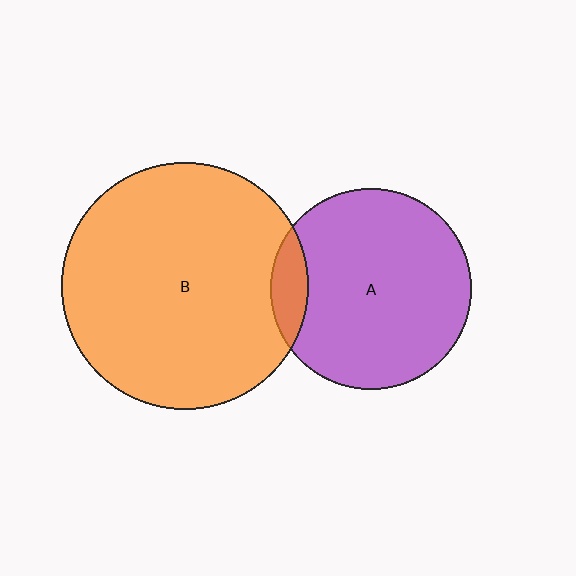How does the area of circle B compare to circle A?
Approximately 1.5 times.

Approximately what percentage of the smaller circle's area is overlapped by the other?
Approximately 10%.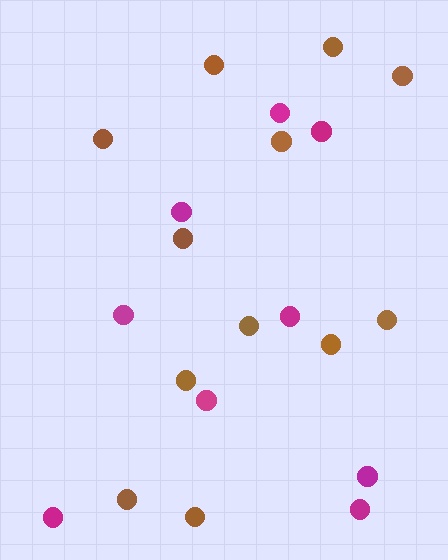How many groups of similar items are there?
There are 2 groups: one group of brown circles (12) and one group of magenta circles (9).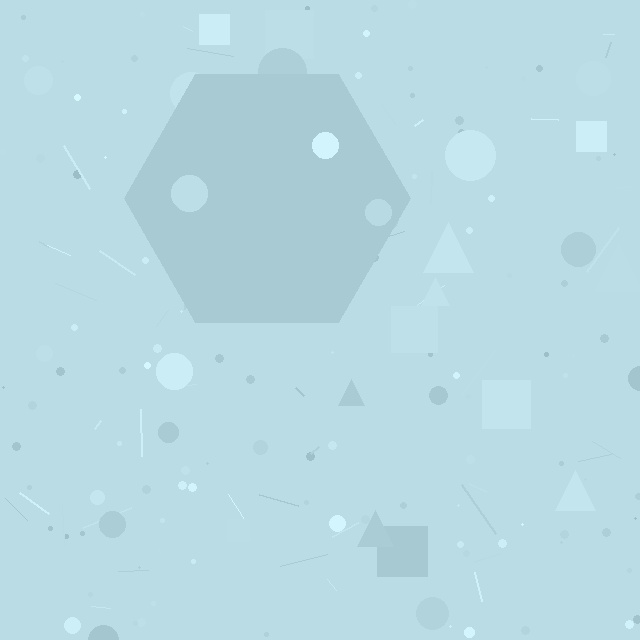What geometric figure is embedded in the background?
A hexagon is embedded in the background.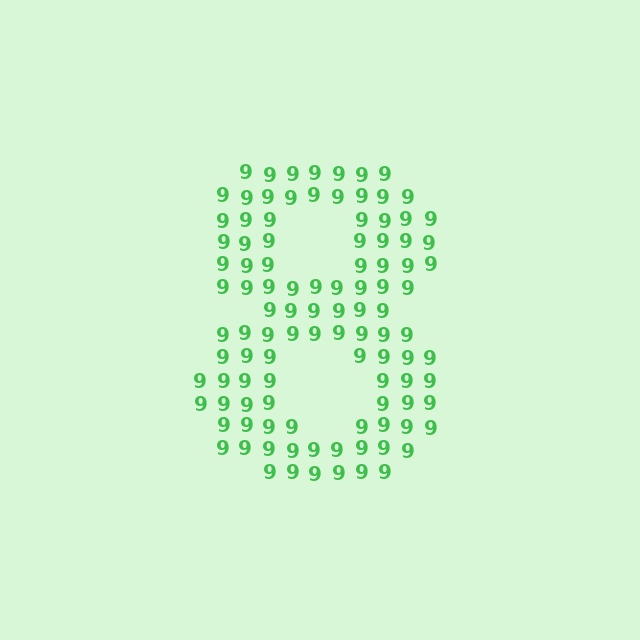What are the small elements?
The small elements are digit 9's.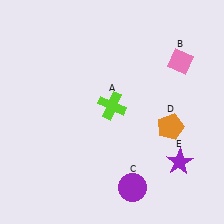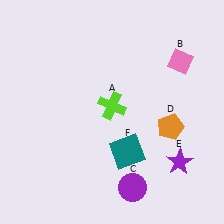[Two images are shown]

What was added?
A teal square (F) was added in Image 2.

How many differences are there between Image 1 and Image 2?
There is 1 difference between the two images.